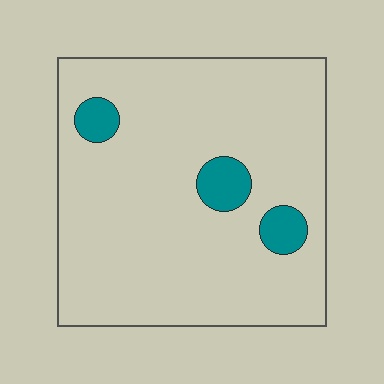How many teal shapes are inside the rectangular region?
3.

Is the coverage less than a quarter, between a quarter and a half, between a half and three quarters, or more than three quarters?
Less than a quarter.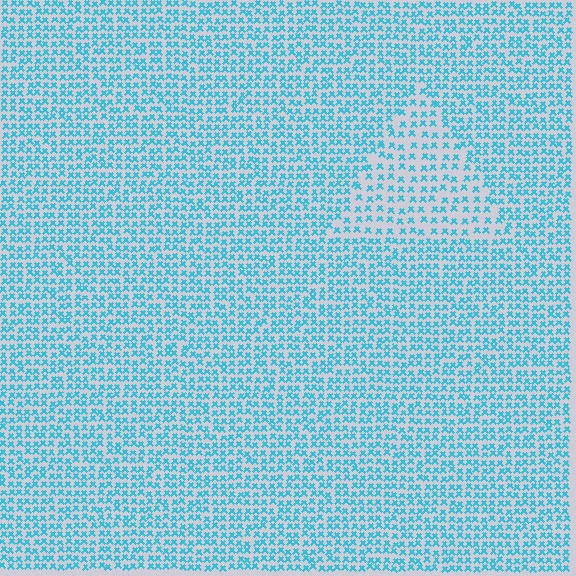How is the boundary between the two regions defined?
The boundary is defined by a change in element density (approximately 1.7x ratio). All elements are the same color, size, and shape.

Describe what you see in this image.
The image contains small cyan elements arranged at two different densities. A triangle-shaped region is visible where the elements are less densely packed than the surrounding area.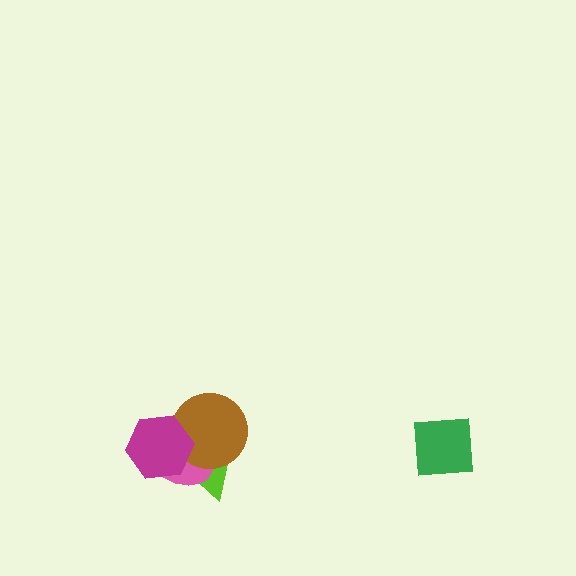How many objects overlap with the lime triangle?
3 objects overlap with the lime triangle.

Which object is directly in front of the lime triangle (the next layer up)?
The pink ellipse is directly in front of the lime triangle.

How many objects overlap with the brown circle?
3 objects overlap with the brown circle.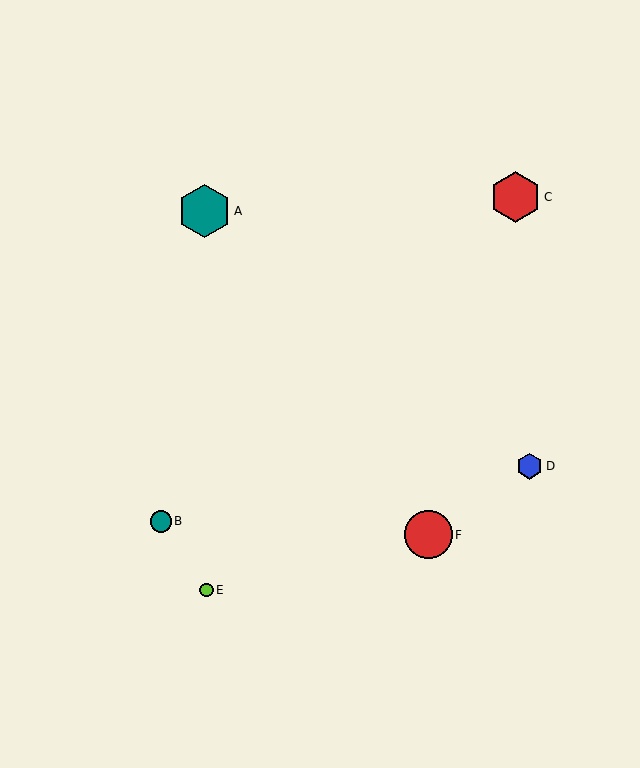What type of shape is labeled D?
Shape D is a blue hexagon.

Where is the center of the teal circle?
The center of the teal circle is at (161, 521).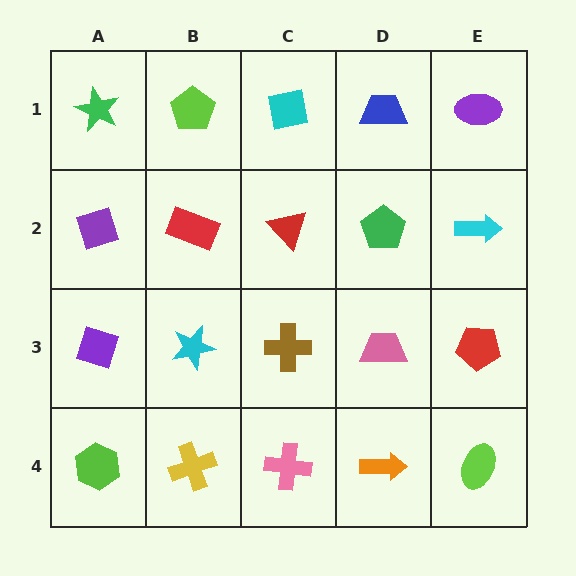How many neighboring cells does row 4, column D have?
3.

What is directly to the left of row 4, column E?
An orange arrow.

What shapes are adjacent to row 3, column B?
A red rectangle (row 2, column B), a yellow cross (row 4, column B), a purple diamond (row 3, column A), a brown cross (row 3, column C).